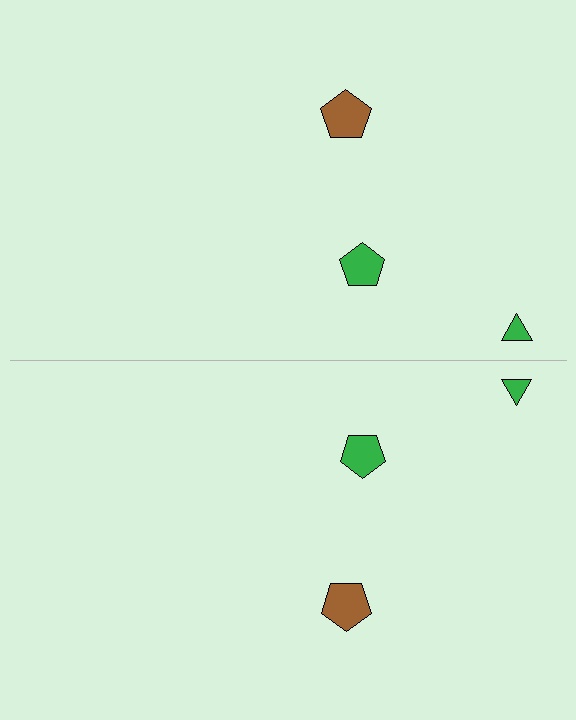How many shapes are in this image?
There are 6 shapes in this image.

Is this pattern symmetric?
Yes, this pattern has bilateral (reflection) symmetry.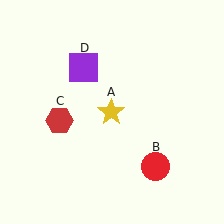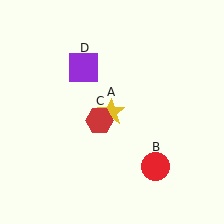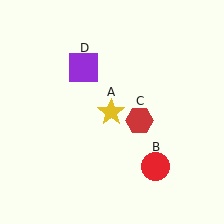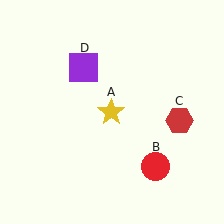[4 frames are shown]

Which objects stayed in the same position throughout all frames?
Yellow star (object A) and red circle (object B) and purple square (object D) remained stationary.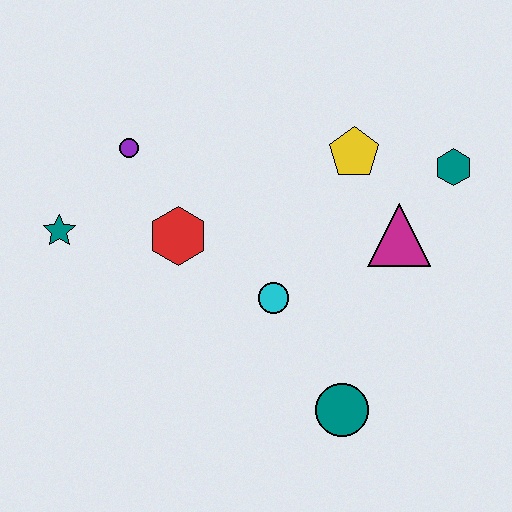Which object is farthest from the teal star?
The teal hexagon is farthest from the teal star.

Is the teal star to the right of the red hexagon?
No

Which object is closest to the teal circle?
The cyan circle is closest to the teal circle.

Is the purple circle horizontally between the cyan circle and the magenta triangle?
No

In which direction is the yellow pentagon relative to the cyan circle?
The yellow pentagon is above the cyan circle.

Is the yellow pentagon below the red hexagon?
No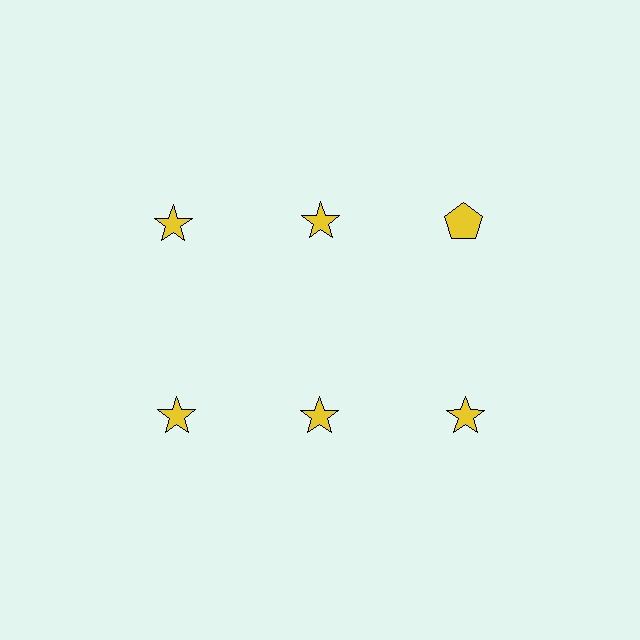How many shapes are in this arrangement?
There are 6 shapes arranged in a grid pattern.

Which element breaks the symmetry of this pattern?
The yellow pentagon in the top row, center column breaks the symmetry. All other shapes are yellow stars.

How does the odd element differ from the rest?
It has a different shape: pentagon instead of star.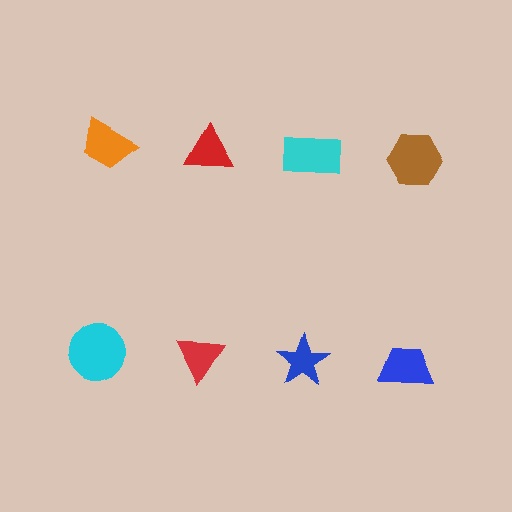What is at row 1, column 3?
A cyan rectangle.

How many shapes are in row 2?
4 shapes.